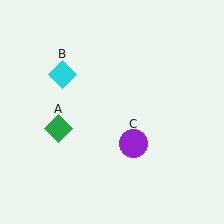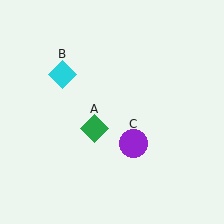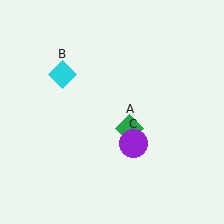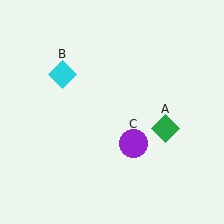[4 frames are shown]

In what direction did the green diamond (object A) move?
The green diamond (object A) moved right.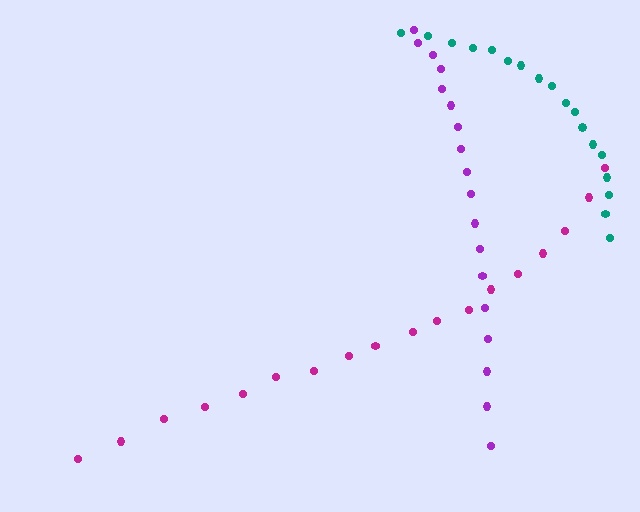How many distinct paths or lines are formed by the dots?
There are 3 distinct paths.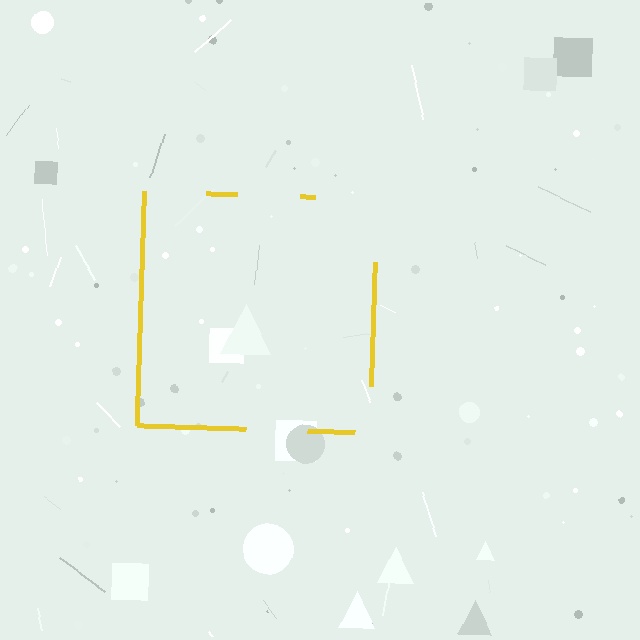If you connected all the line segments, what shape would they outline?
They would outline a square.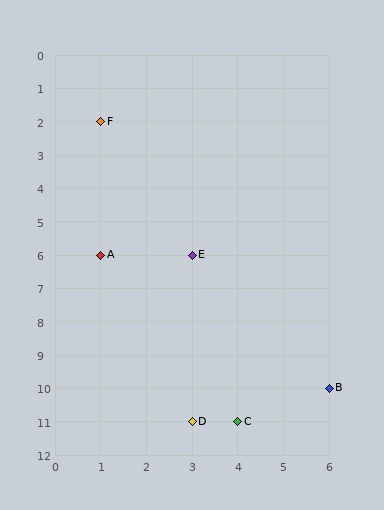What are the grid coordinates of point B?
Point B is at grid coordinates (6, 10).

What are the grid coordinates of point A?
Point A is at grid coordinates (1, 6).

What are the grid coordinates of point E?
Point E is at grid coordinates (3, 6).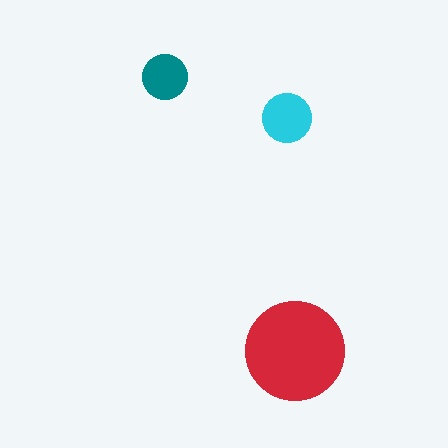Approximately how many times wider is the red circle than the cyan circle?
About 2 times wider.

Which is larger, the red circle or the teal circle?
The red one.